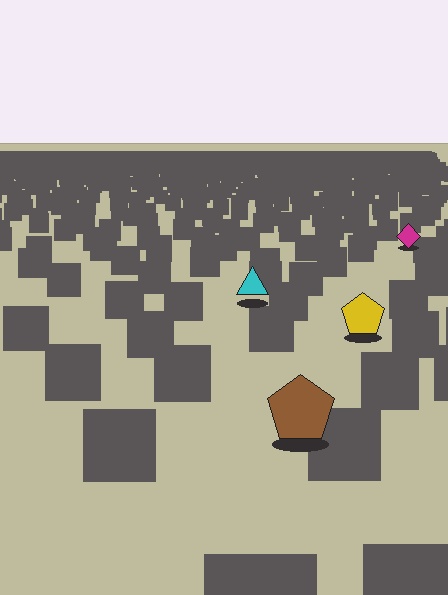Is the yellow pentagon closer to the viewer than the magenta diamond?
Yes. The yellow pentagon is closer — you can tell from the texture gradient: the ground texture is coarser near it.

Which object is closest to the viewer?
The brown pentagon is closest. The texture marks near it are larger and more spread out.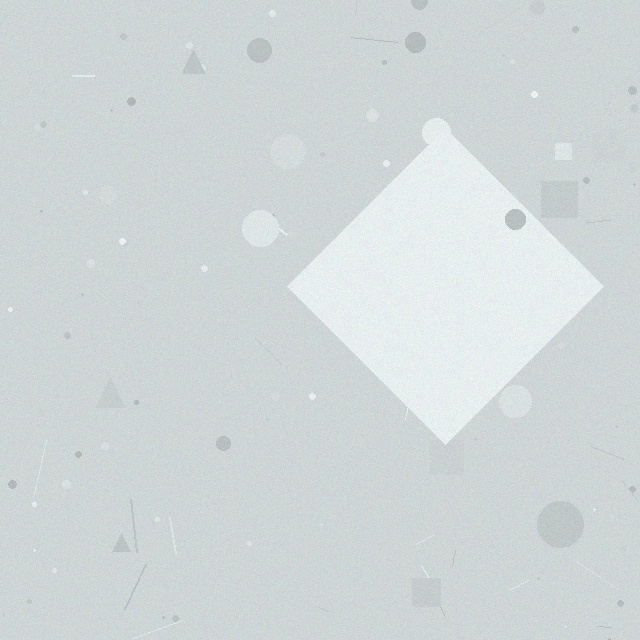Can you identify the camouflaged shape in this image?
The camouflaged shape is a diamond.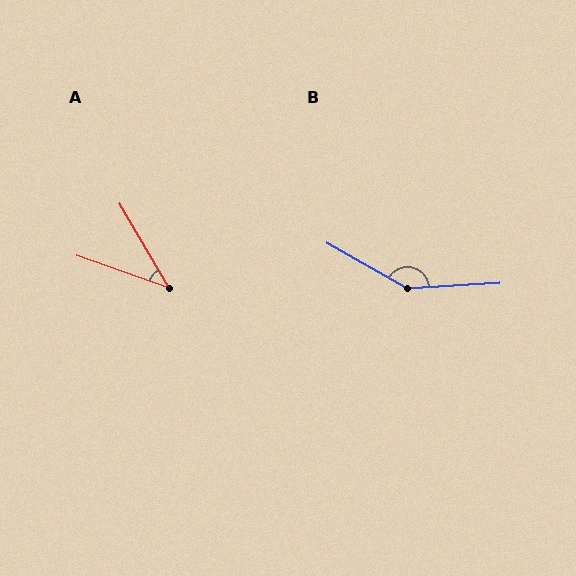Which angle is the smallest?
A, at approximately 40 degrees.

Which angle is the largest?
B, at approximately 148 degrees.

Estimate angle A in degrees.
Approximately 40 degrees.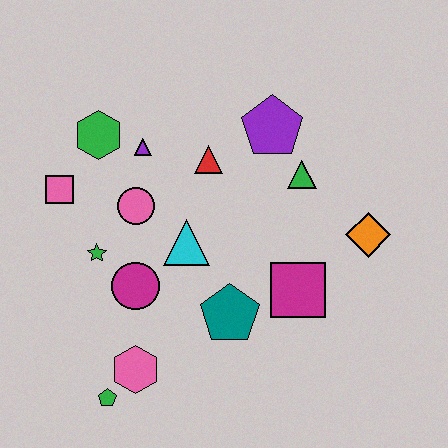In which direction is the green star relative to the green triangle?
The green star is to the left of the green triangle.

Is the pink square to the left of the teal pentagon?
Yes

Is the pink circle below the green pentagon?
No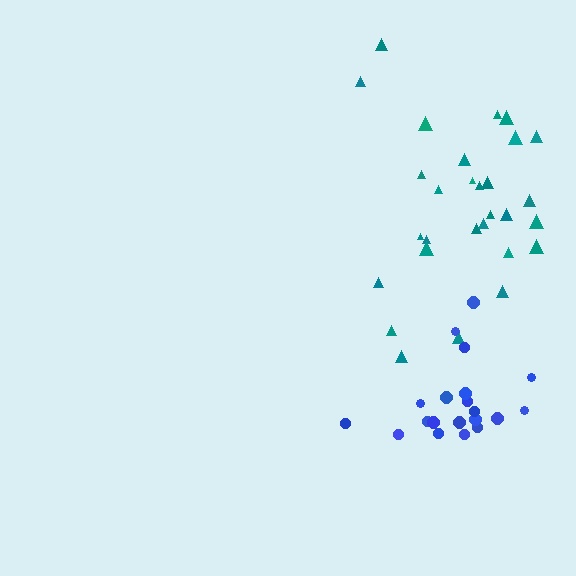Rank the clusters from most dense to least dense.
blue, teal.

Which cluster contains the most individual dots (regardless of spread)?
Teal (29).